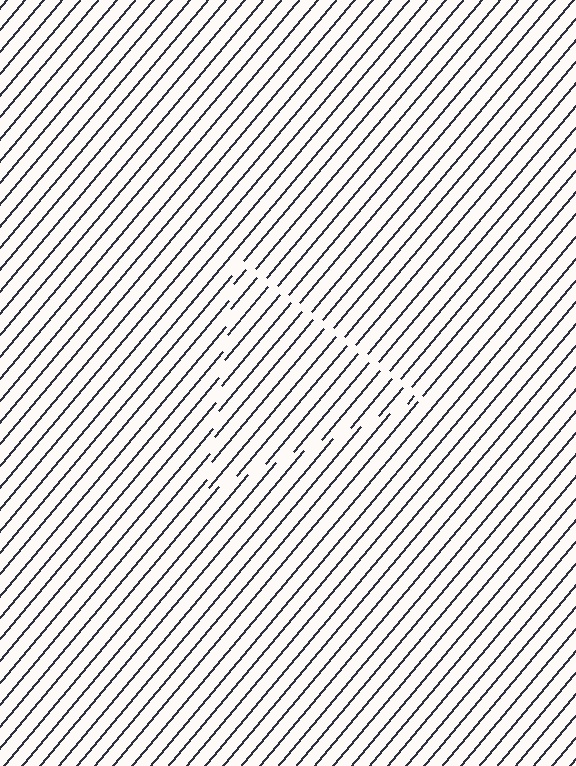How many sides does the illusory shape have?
3 sides — the line-ends trace a triangle.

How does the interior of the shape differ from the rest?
The interior of the shape contains the same grating, shifted by half a period — the contour is defined by the phase discontinuity where line-ends from the inner and outer gratings abut.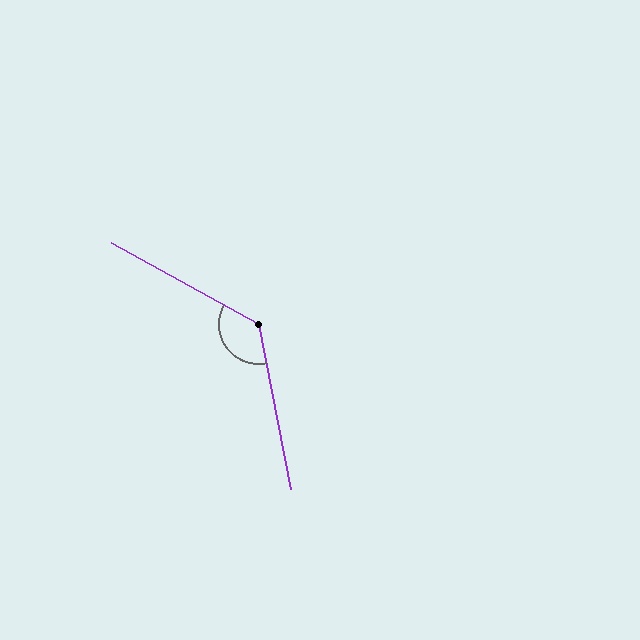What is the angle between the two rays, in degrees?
Approximately 130 degrees.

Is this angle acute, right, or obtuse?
It is obtuse.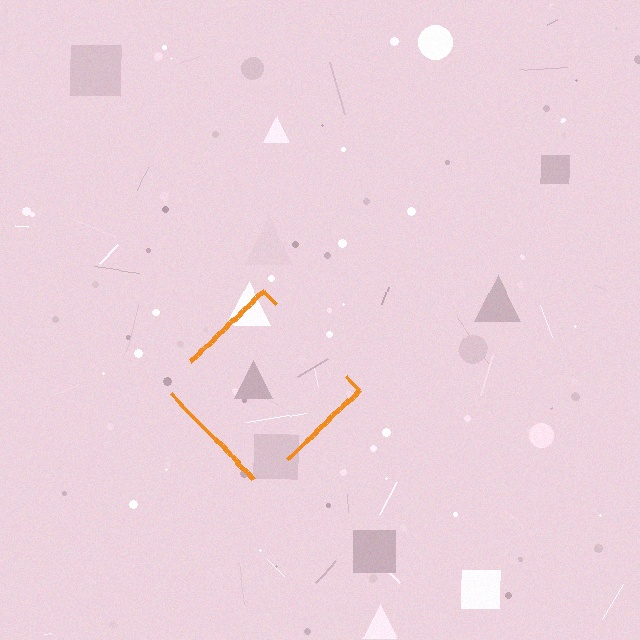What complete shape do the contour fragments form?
The contour fragments form a diamond.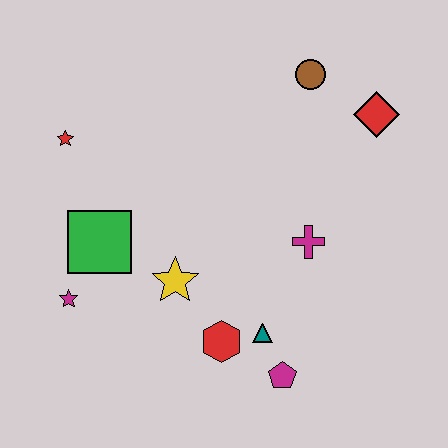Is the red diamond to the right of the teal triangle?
Yes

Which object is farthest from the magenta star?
The red diamond is farthest from the magenta star.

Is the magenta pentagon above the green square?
No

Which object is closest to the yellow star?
The red hexagon is closest to the yellow star.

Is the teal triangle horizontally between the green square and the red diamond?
Yes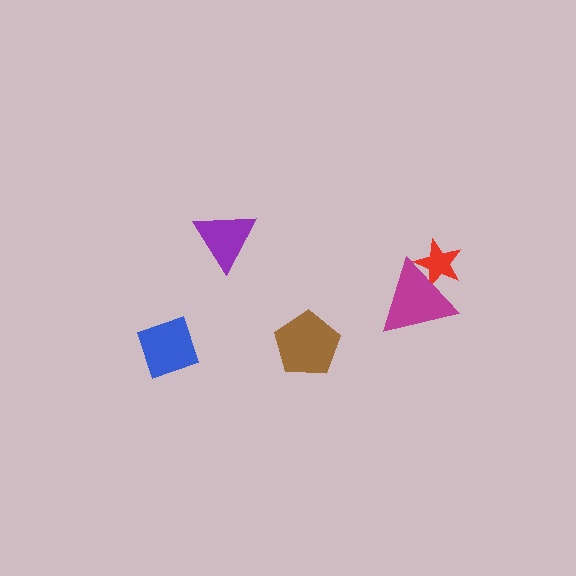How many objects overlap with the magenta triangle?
1 object overlaps with the magenta triangle.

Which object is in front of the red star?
The magenta triangle is in front of the red star.